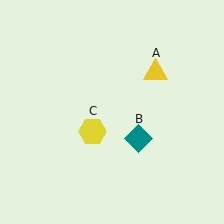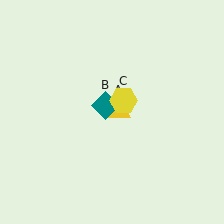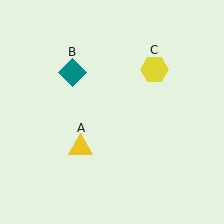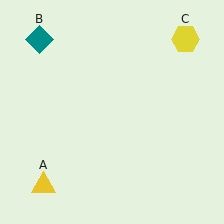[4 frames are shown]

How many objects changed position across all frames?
3 objects changed position: yellow triangle (object A), teal diamond (object B), yellow hexagon (object C).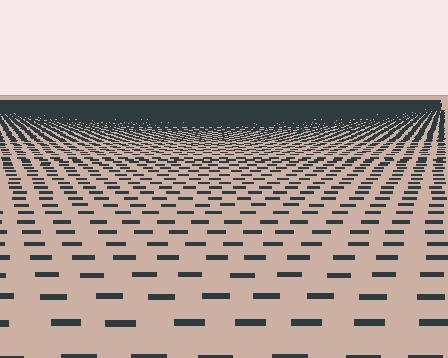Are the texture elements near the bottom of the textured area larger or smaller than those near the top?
Larger. Near the bottom, elements are closer to the viewer and appear at a bigger on-screen size.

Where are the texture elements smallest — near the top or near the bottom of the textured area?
Near the top.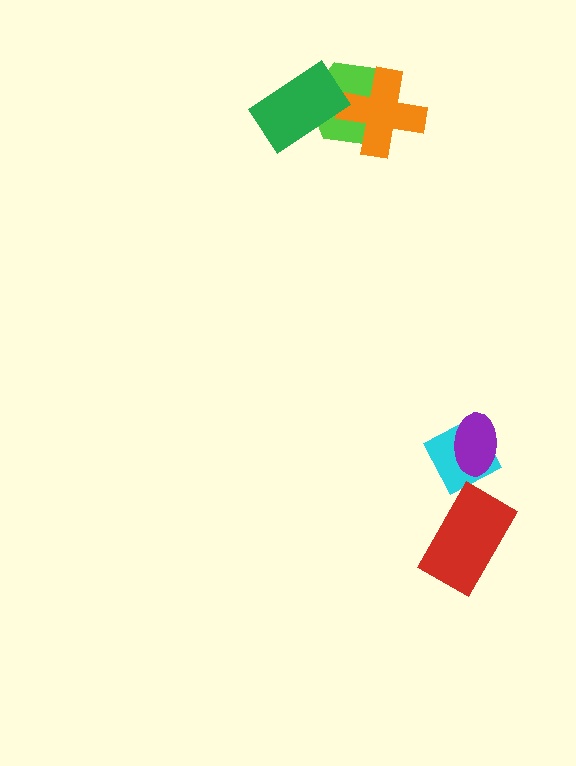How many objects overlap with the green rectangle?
1 object overlaps with the green rectangle.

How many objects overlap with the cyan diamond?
1 object overlaps with the cyan diamond.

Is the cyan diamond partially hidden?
Yes, it is partially covered by another shape.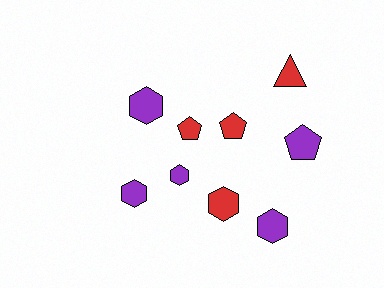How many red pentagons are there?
There are 2 red pentagons.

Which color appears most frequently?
Purple, with 5 objects.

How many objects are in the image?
There are 9 objects.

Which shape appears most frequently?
Hexagon, with 5 objects.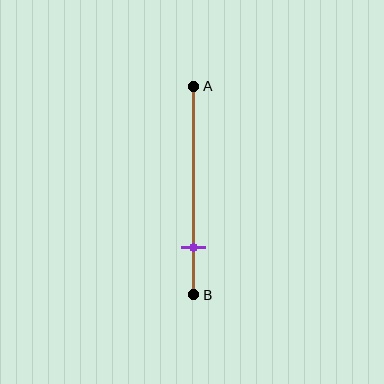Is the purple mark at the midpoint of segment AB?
No, the mark is at about 75% from A, not at the 50% midpoint.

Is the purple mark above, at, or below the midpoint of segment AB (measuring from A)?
The purple mark is below the midpoint of segment AB.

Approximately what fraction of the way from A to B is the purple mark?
The purple mark is approximately 75% of the way from A to B.